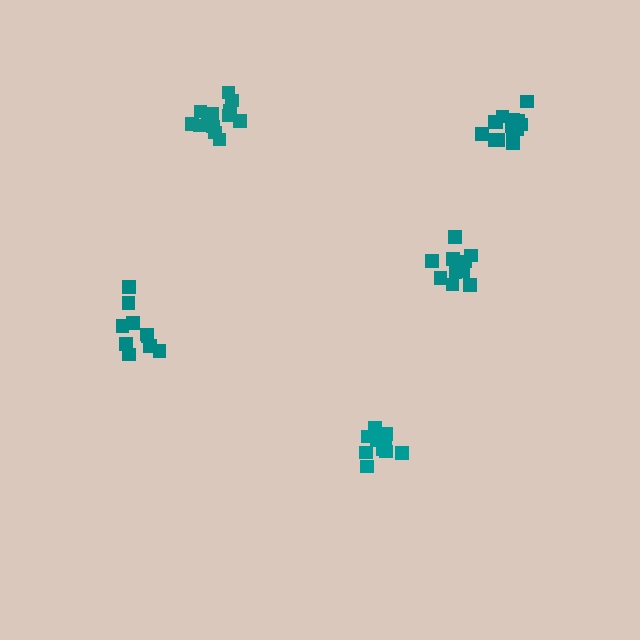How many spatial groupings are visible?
There are 5 spatial groupings.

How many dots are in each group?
Group 1: 11 dots, Group 2: 14 dots, Group 3: 10 dots, Group 4: 14 dots, Group 5: 10 dots (59 total).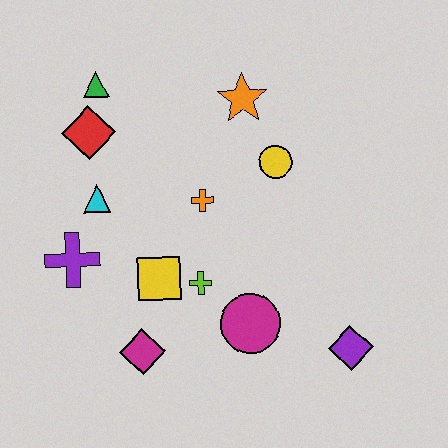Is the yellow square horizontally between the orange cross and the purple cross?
Yes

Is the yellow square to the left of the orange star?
Yes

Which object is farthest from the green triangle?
The purple diamond is farthest from the green triangle.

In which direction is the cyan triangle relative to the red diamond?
The cyan triangle is below the red diamond.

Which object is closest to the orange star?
The yellow circle is closest to the orange star.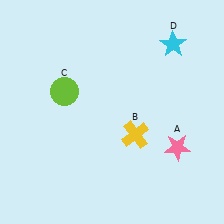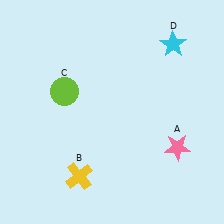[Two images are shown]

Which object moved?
The yellow cross (B) moved left.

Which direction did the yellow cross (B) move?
The yellow cross (B) moved left.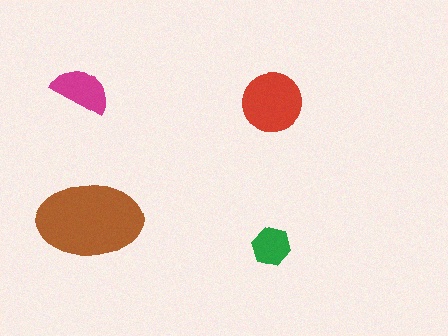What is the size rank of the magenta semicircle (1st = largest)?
3rd.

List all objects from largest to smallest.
The brown ellipse, the red circle, the magenta semicircle, the green hexagon.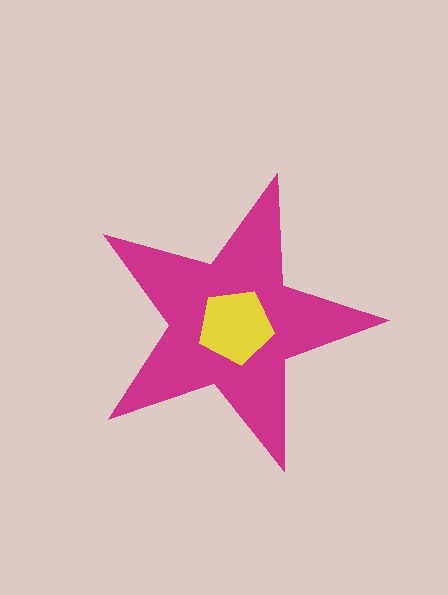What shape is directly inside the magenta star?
The yellow pentagon.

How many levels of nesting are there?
2.